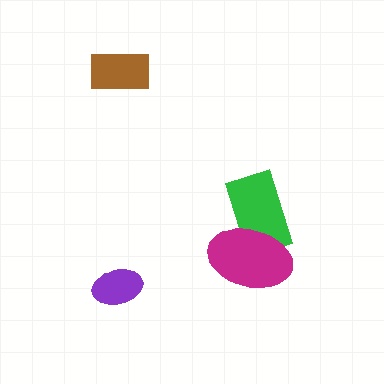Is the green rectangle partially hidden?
Yes, it is partially covered by another shape.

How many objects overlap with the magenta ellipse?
1 object overlaps with the magenta ellipse.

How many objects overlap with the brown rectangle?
0 objects overlap with the brown rectangle.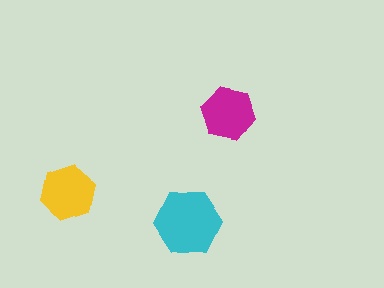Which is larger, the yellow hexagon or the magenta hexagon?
The yellow one.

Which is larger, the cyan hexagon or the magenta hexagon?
The cyan one.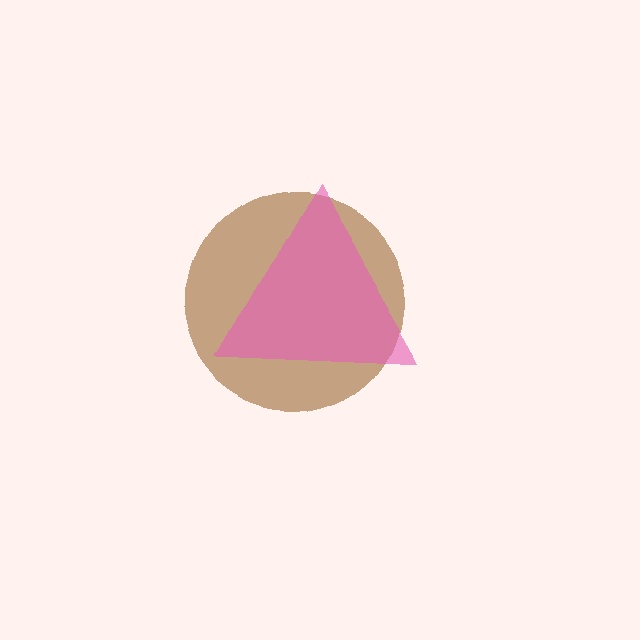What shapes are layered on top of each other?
The layered shapes are: a brown circle, a pink triangle.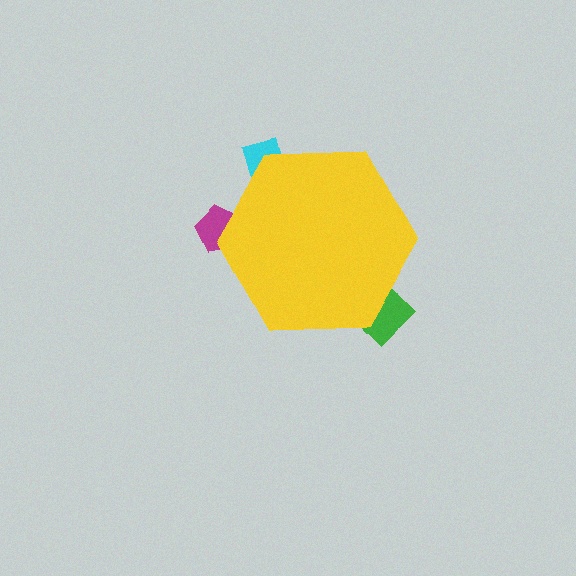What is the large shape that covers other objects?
A yellow hexagon.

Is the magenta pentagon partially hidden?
Yes, the magenta pentagon is partially hidden behind the yellow hexagon.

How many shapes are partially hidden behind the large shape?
3 shapes are partially hidden.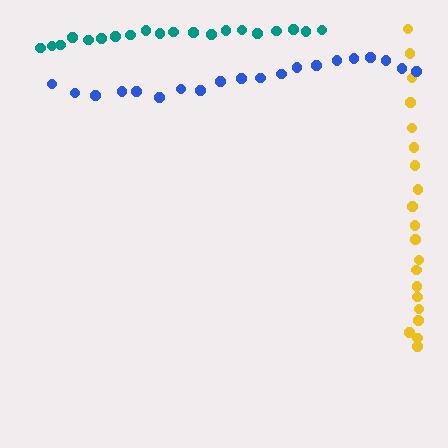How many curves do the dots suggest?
There are 3 distinct paths.